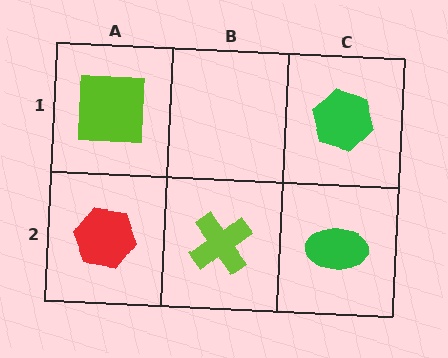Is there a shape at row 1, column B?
No, that cell is empty.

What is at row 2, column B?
A lime cross.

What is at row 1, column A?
A lime square.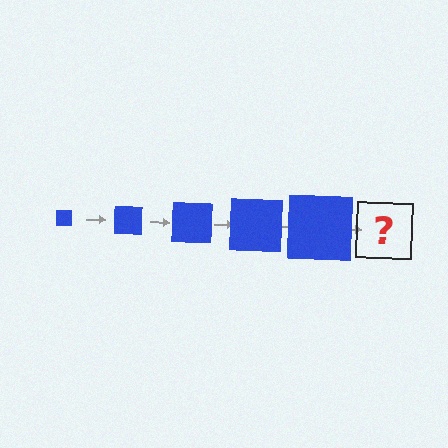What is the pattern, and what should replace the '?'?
The pattern is that the square gets progressively larger each step. The '?' should be a blue square, larger than the previous one.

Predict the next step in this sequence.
The next step is a blue square, larger than the previous one.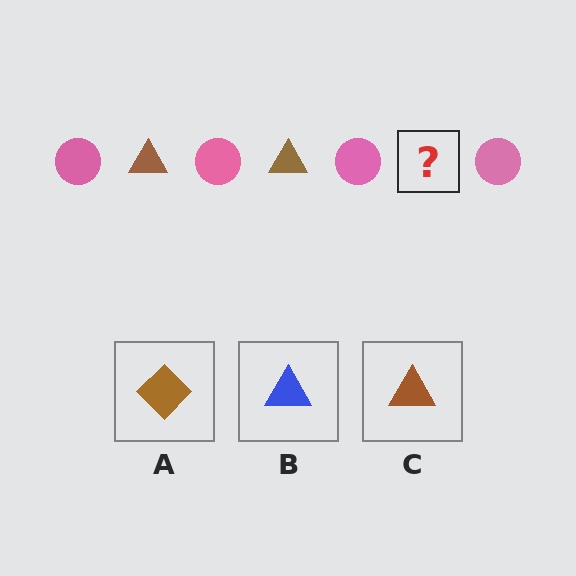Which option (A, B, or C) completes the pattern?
C.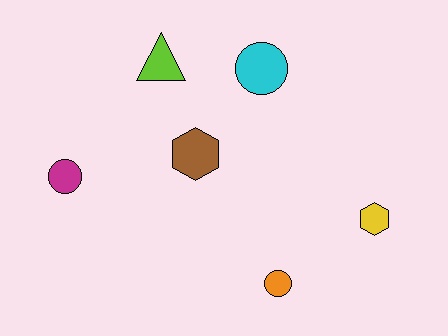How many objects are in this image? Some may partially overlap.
There are 6 objects.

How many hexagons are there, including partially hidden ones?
There are 2 hexagons.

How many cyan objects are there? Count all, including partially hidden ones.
There is 1 cyan object.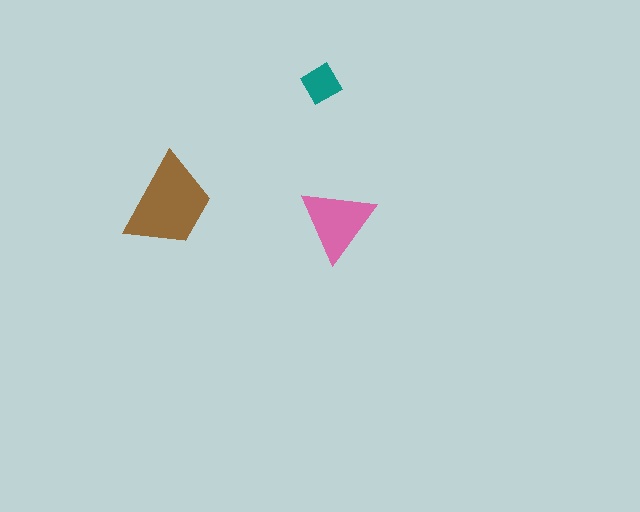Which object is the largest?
The brown trapezoid.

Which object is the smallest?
The teal diamond.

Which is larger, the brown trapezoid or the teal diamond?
The brown trapezoid.